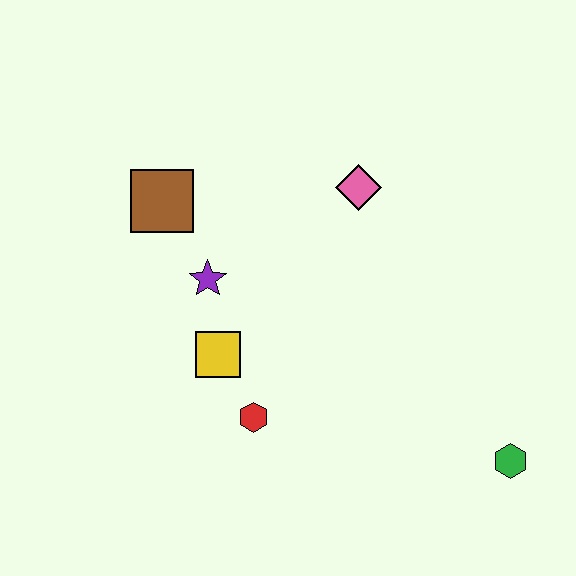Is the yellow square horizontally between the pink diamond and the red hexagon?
No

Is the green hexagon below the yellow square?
Yes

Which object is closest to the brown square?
The purple star is closest to the brown square.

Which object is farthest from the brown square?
The green hexagon is farthest from the brown square.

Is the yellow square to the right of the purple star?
Yes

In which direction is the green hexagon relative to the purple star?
The green hexagon is to the right of the purple star.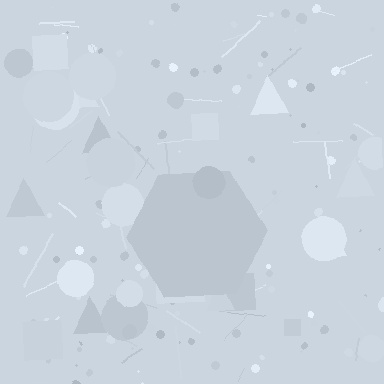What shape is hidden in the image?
A hexagon is hidden in the image.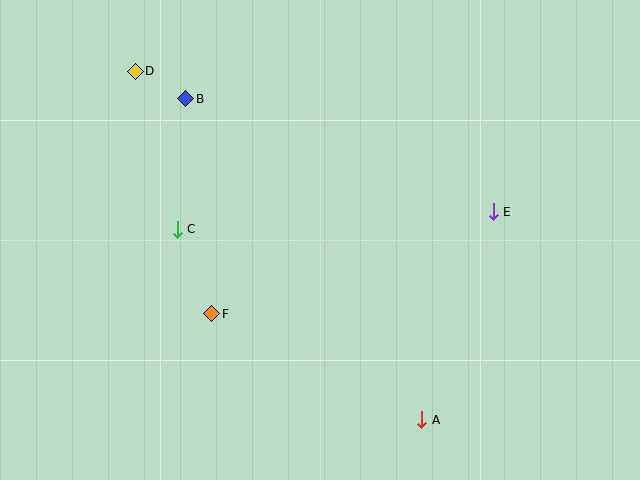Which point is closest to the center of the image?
Point F at (212, 314) is closest to the center.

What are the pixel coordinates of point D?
Point D is at (135, 71).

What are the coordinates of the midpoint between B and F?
The midpoint between B and F is at (199, 206).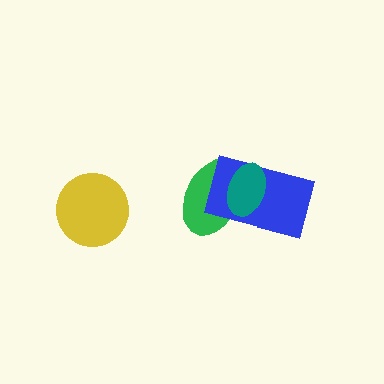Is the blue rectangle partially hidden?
Yes, it is partially covered by another shape.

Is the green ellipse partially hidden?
Yes, it is partially covered by another shape.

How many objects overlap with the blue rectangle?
2 objects overlap with the blue rectangle.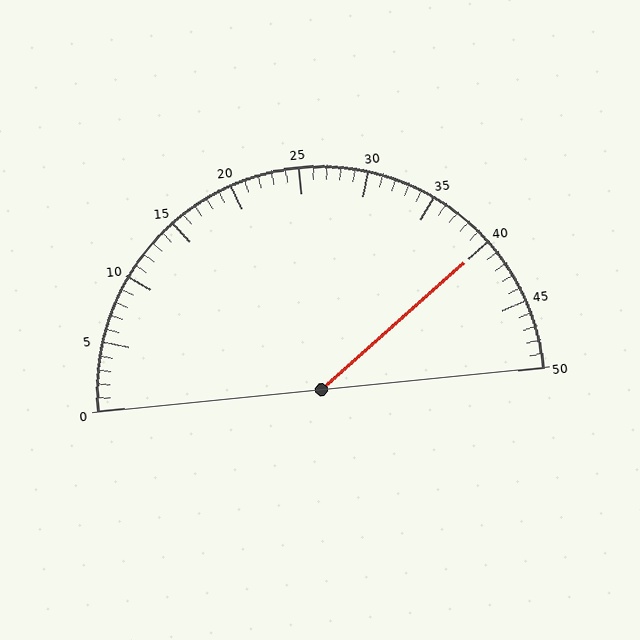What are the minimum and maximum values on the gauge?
The gauge ranges from 0 to 50.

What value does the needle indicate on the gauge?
The needle indicates approximately 40.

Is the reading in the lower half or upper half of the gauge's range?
The reading is in the upper half of the range (0 to 50).